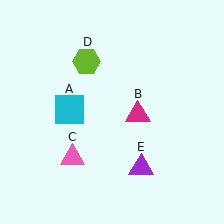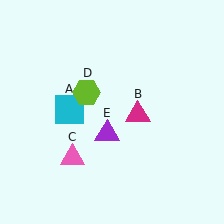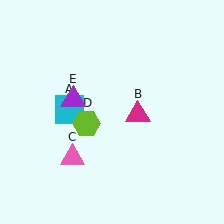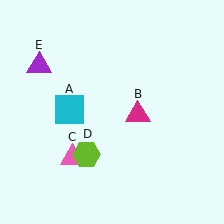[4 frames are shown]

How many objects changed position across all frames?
2 objects changed position: lime hexagon (object D), purple triangle (object E).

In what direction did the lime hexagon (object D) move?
The lime hexagon (object D) moved down.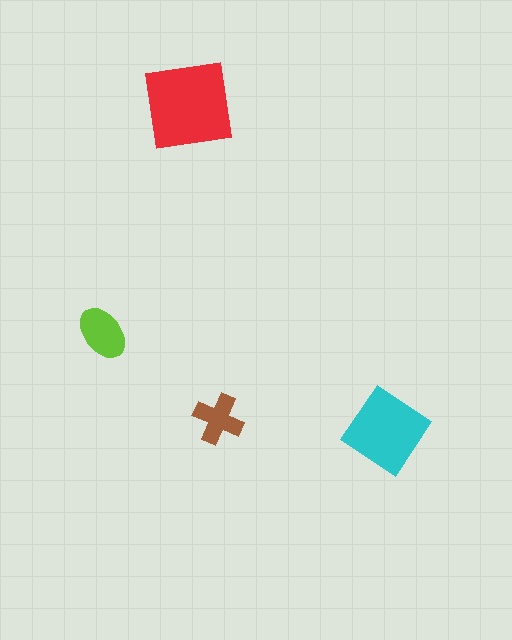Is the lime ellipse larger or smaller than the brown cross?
Larger.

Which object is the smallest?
The brown cross.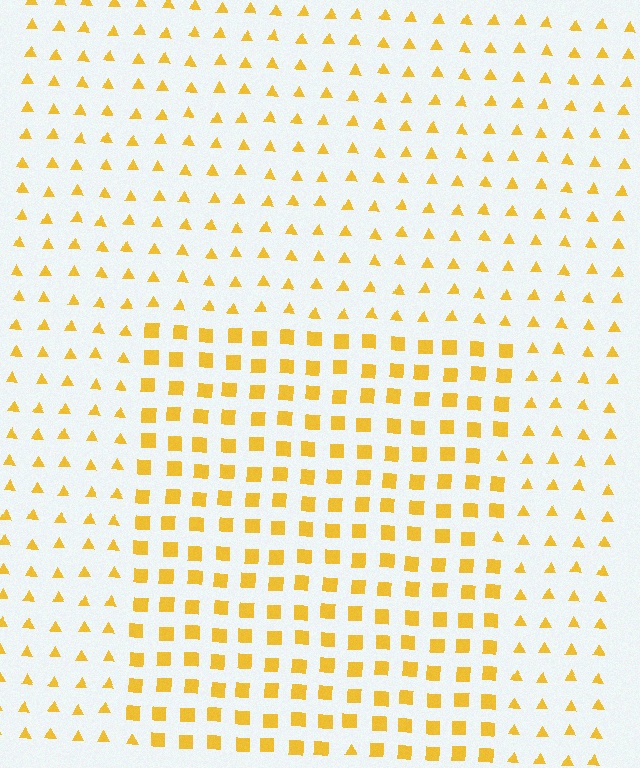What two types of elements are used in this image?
The image uses squares inside the rectangle region and triangles outside it.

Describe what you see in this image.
The image is filled with small yellow elements arranged in a uniform grid. A rectangle-shaped region contains squares, while the surrounding area contains triangles. The boundary is defined purely by the change in element shape.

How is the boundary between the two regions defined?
The boundary is defined by a change in element shape: squares inside vs. triangles outside. All elements share the same color and spacing.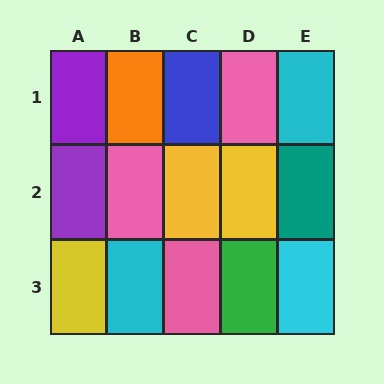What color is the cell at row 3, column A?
Yellow.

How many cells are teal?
1 cell is teal.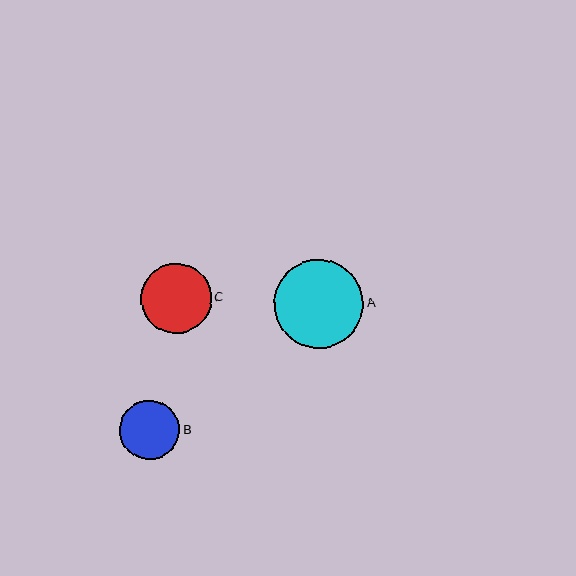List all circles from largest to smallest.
From largest to smallest: A, C, B.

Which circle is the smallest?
Circle B is the smallest with a size of approximately 60 pixels.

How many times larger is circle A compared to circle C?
Circle A is approximately 1.3 times the size of circle C.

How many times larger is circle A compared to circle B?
Circle A is approximately 1.5 times the size of circle B.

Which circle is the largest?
Circle A is the largest with a size of approximately 89 pixels.